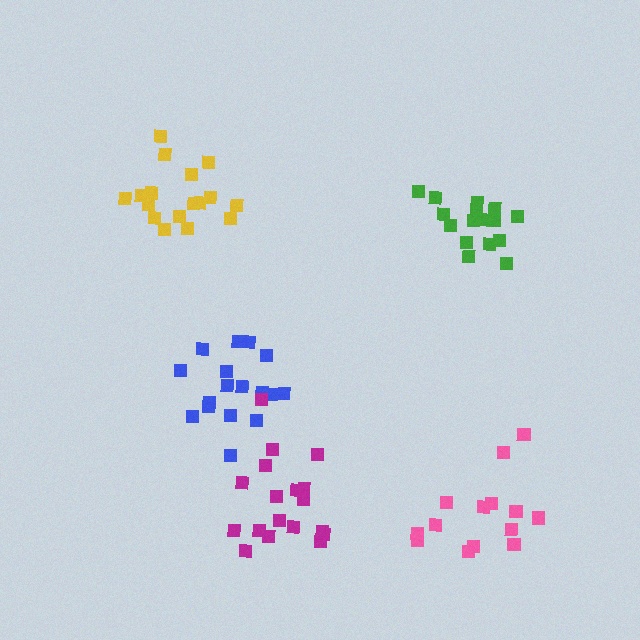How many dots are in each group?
Group 1: 14 dots, Group 2: 17 dots, Group 3: 18 dots, Group 4: 16 dots, Group 5: 17 dots (82 total).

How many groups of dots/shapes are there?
There are 5 groups.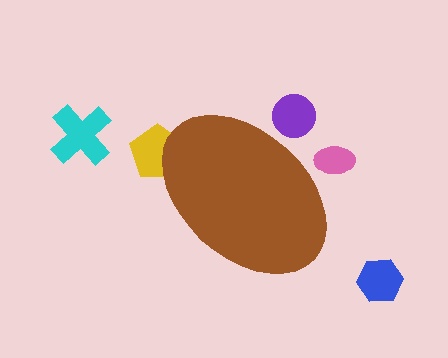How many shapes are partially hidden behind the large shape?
3 shapes are partially hidden.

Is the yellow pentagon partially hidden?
Yes, the yellow pentagon is partially hidden behind the brown ellipse.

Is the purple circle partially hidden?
Yes, the purple circle is partially hidden behind the brown ellipse.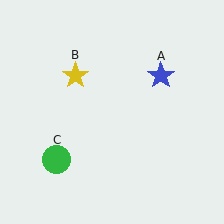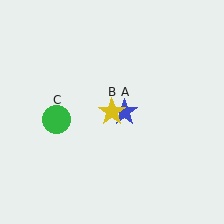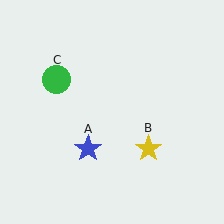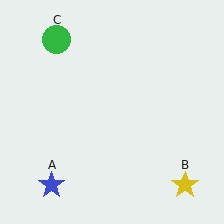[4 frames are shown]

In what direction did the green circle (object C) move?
The green circle (object C) moved up.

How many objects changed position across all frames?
3 objects changed position: blue star (object A), yellow star (object B), green circle (object C).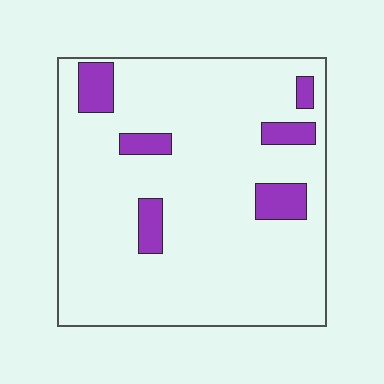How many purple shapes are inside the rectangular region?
6.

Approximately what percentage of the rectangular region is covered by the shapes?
Approximately 10%.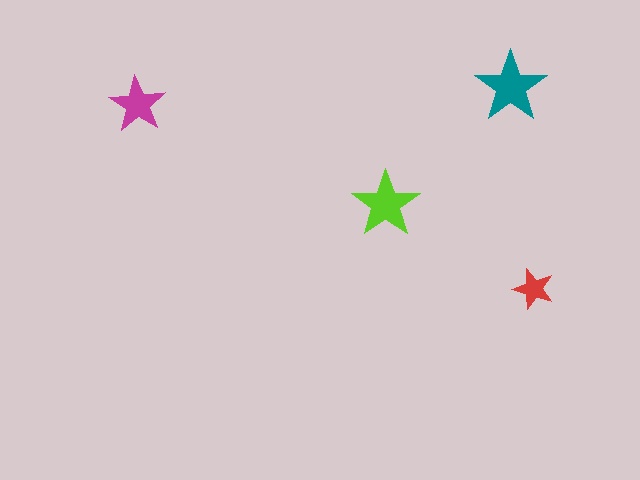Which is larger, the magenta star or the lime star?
The lime one.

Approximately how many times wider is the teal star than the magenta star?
About 1.5 times wider.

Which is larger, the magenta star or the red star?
The magenta one.